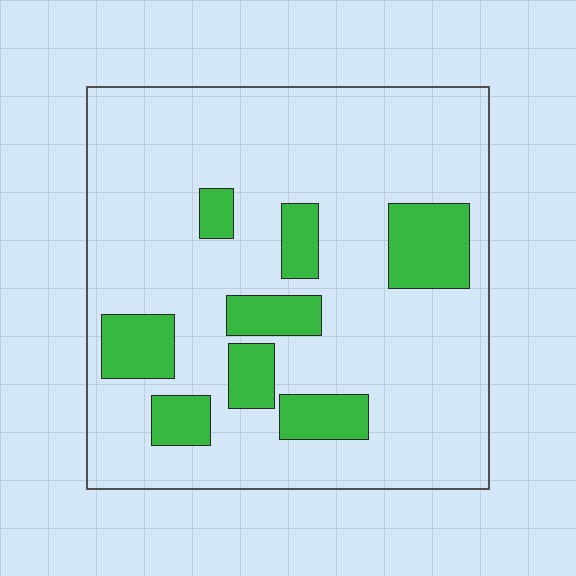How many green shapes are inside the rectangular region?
8.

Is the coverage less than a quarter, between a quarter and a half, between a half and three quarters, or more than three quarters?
Less than a quarter.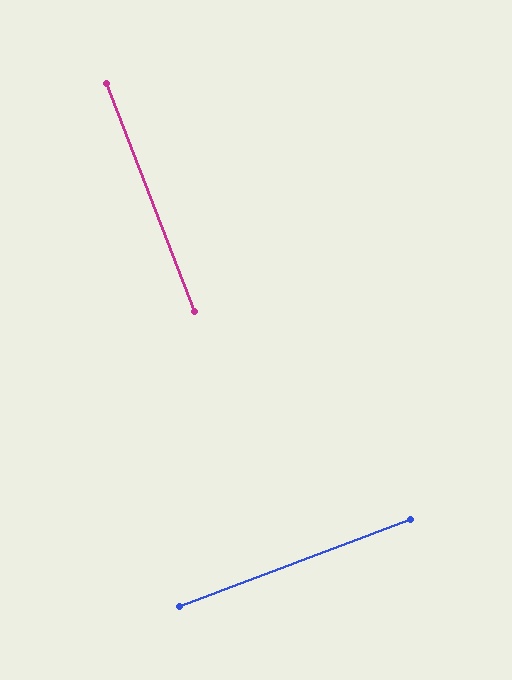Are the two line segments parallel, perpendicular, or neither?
Perpendicular — they meet at approximately 89°.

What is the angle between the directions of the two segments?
Approximately 89 degrees.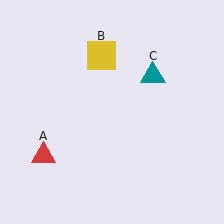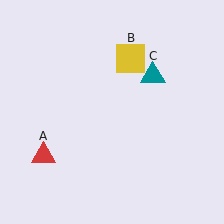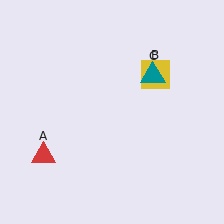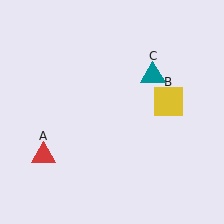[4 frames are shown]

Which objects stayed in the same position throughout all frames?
Red triangle (object A) and teal triangle (object C) remained stationary.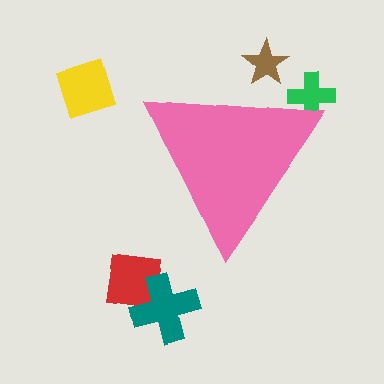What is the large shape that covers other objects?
A pink triangle.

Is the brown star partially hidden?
Yes, the brown star is partially hidden behind the pink triangle.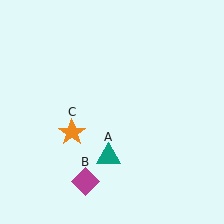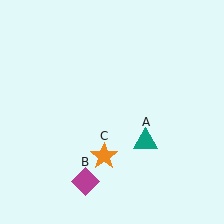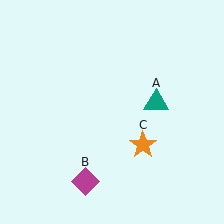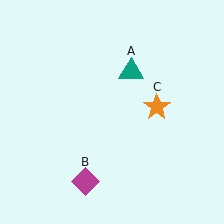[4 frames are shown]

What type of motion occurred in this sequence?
The teal triangle (object A), orange star (object C) rotated counterclockwise around the center of the scene.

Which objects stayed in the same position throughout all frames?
Magenta diamond (object B) remained stationary.